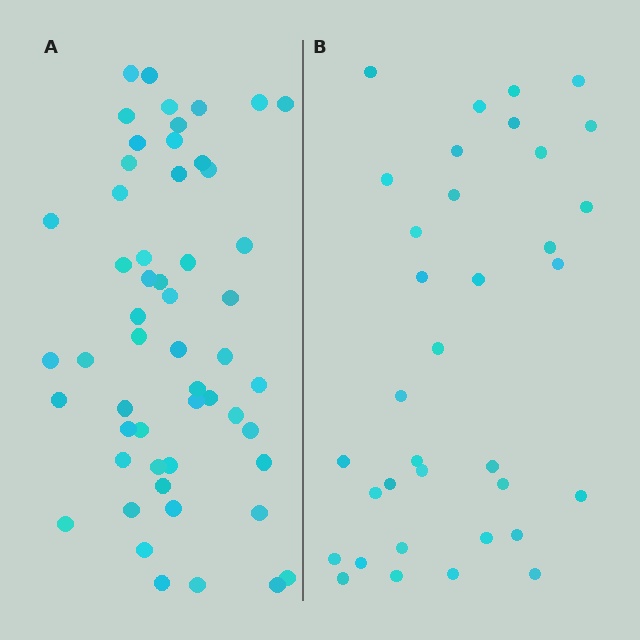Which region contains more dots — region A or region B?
Region A (the left region) has more dots.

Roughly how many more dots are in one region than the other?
Region A has approximately 20 more dots than region B.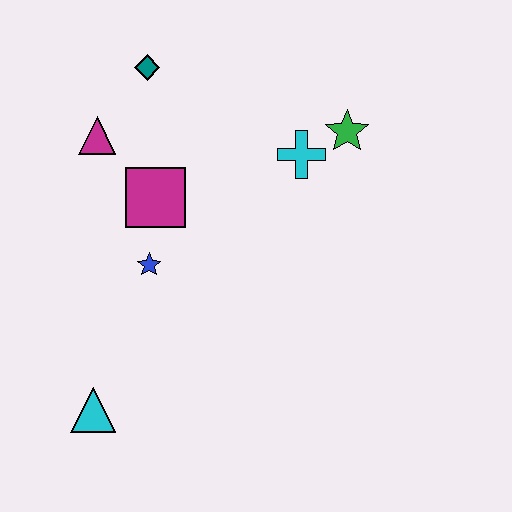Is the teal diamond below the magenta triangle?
No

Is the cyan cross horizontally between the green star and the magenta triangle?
Yes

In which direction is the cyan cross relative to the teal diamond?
The cyan cross is to the right of the teal diamond.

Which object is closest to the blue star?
The magenta square is closest to the blue star.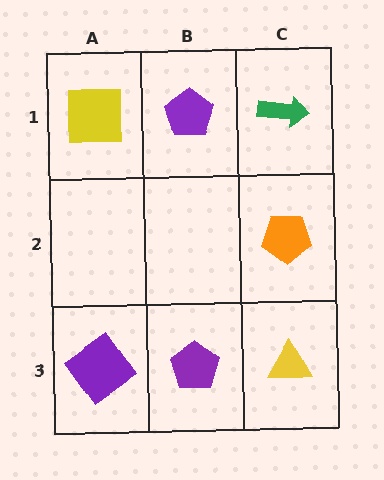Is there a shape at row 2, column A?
No, that cell is empty.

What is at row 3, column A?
A purple diamond.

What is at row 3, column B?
A purple pentagon.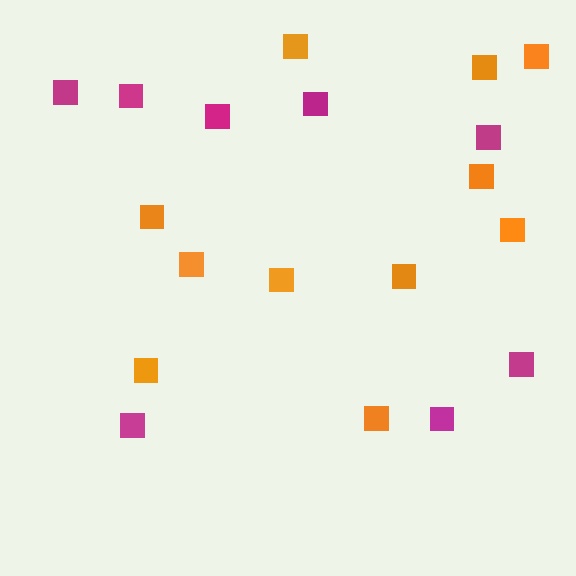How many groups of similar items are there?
There are 2 groups: one group of magenta squares (8) and one group of orange squares (11).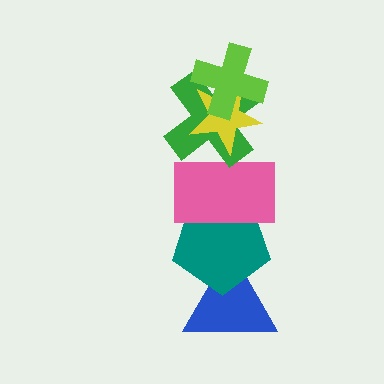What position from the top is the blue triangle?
The blue triangle is 6th from the top.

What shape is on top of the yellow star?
The lime cross is on top of the yellow star.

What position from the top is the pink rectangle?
The pink rectangle is 4th from the top.